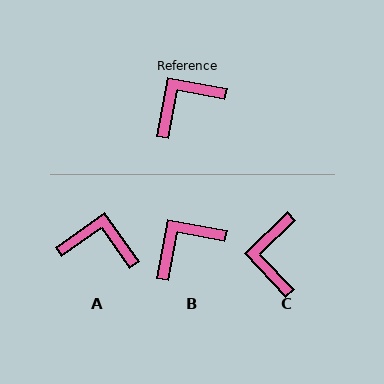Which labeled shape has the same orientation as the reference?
B.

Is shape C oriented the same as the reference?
No, it is off by about 54 degrees.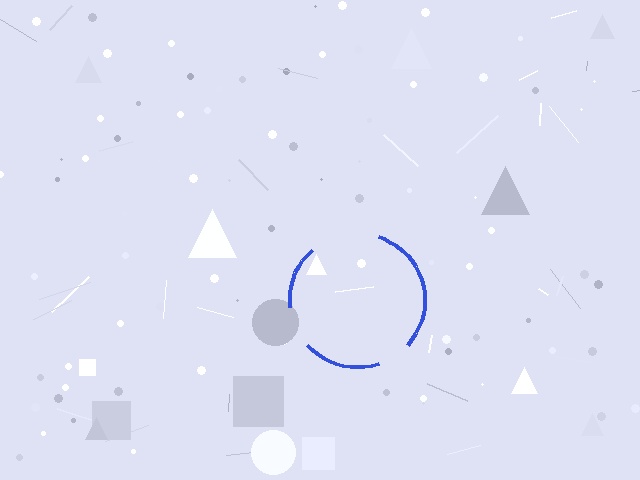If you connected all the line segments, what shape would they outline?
They would outline a circle.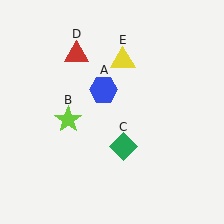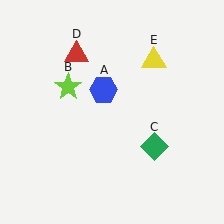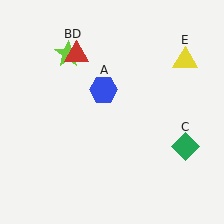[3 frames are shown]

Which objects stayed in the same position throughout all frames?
Blue hexagon (object A) and red triangle (object D) remained stationary.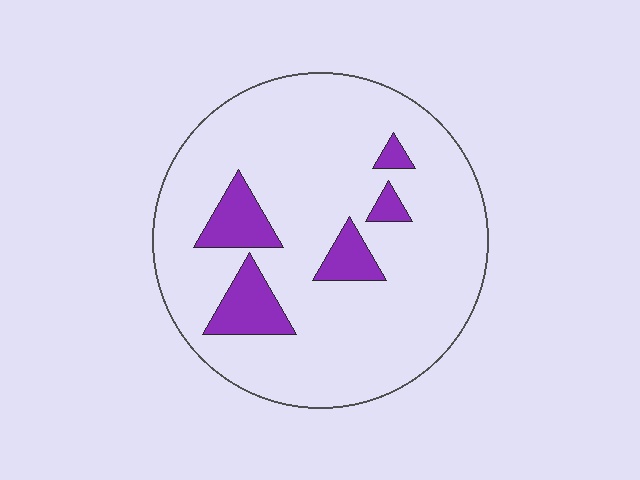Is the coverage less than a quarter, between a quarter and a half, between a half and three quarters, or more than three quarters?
Less than a quarter.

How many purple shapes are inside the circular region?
5.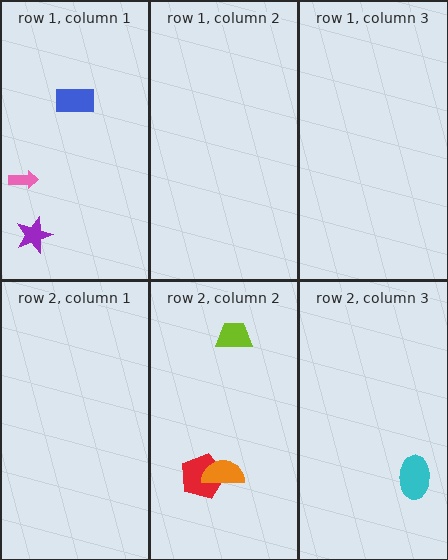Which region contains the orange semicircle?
The row 2, column 2 region.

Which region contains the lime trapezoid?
The row 2, column 2 region.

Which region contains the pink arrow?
The row 1, column 1 region.